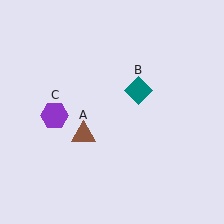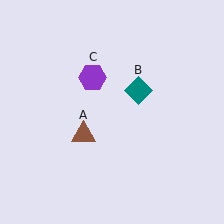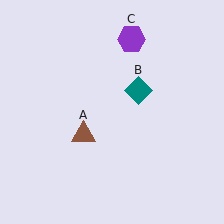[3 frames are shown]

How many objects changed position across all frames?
1 object changed position: purple hexagon (object C).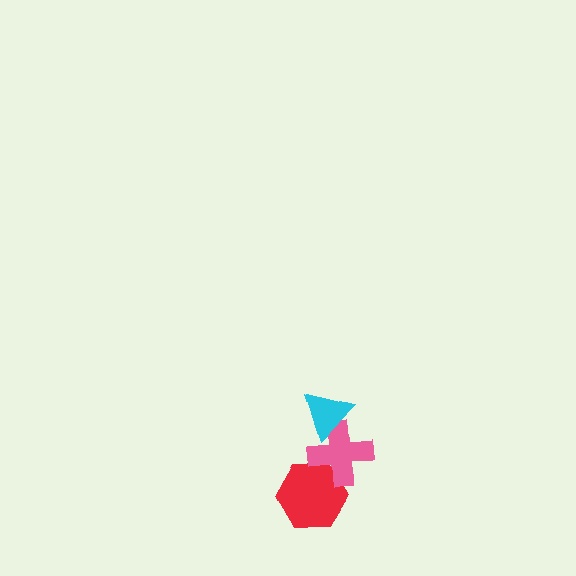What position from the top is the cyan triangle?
The cyan triangle is 1st from the top.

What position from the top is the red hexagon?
The red hexagon is 3rd from the top.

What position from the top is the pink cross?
The pink cross is 2nd from the top.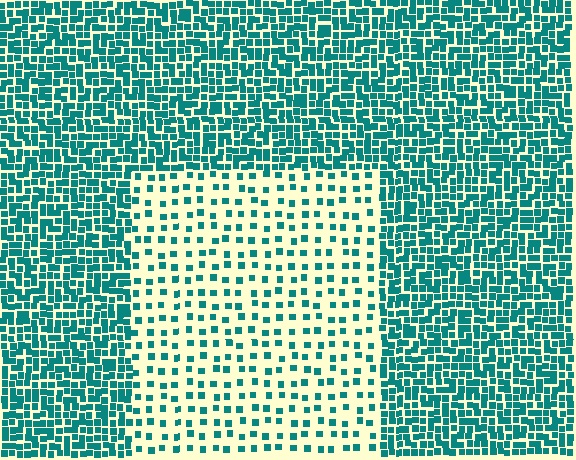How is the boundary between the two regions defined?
The boundary is defined by a change in element density (approximately 2.8x ratio). All elements are the same color, size, and shape.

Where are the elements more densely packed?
The elements are more densely packed outside the rectangle boundary.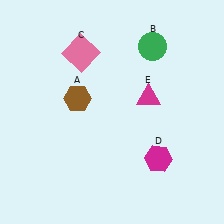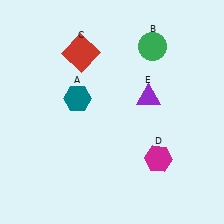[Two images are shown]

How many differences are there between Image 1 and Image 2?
There are 3 differences between the two images.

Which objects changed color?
A changed from brown to teal. C changed from pink to red. E changed from magenta to purple.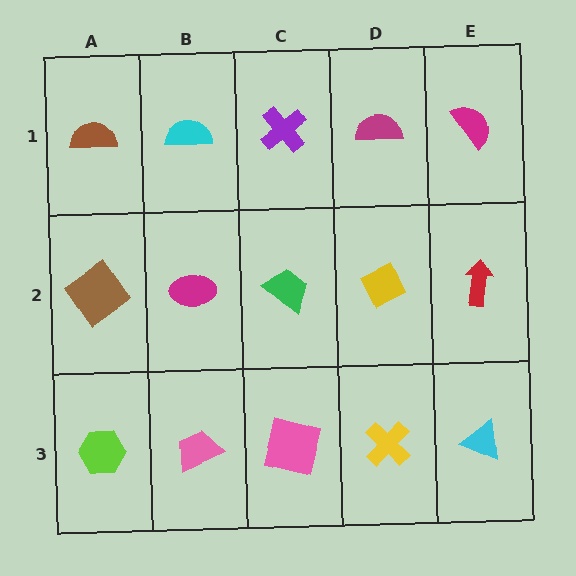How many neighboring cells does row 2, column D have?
4.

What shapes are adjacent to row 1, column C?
A green trapezoid (row 2, column C), a cyan semicircle (row 1, column B), a magenta semicircle (row 1, column D).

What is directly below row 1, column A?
A brown diamond.